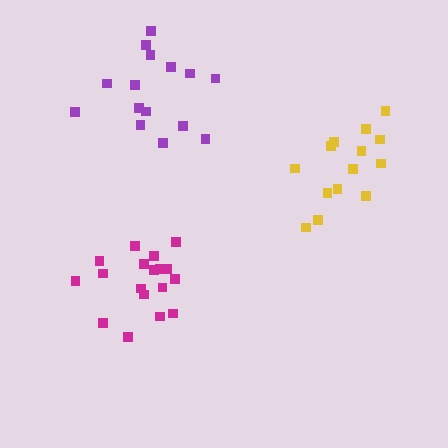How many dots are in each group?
Group 1: 18 dots, Group 2: 14 dots, Group 3: 15 dots (47 total).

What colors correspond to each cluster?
The clusters are colored: magenta, yellow, purple.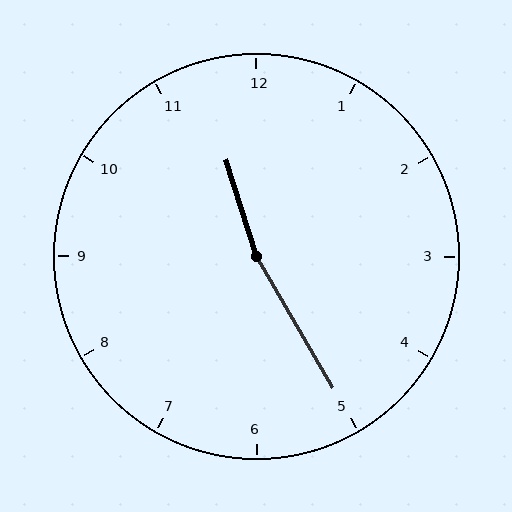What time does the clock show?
11:25.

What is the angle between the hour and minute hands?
Approximately 168 degrees.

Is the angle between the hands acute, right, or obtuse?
It is obtuse.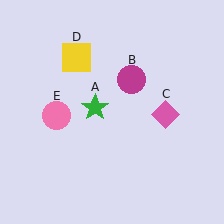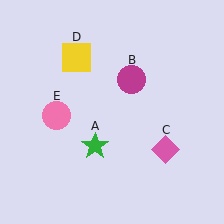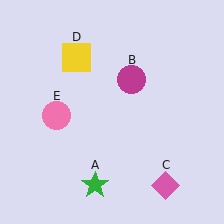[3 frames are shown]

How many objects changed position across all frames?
2 objects changed position: green star (object A), pink diamond (object C).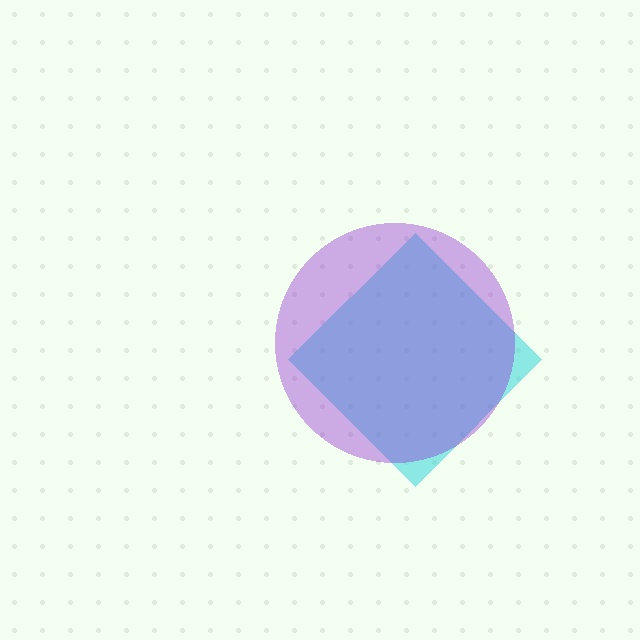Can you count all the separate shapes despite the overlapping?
Yes, there are 2 separate shapes.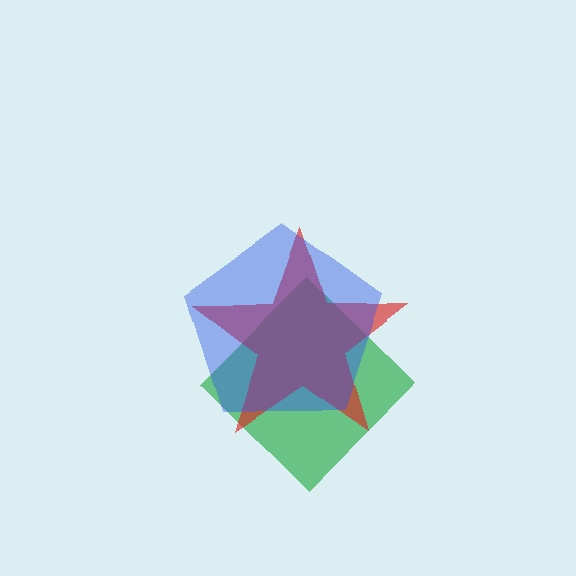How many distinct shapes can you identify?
There are 3 distinct shapes: a green diamond, a red star, a blue pentagon.